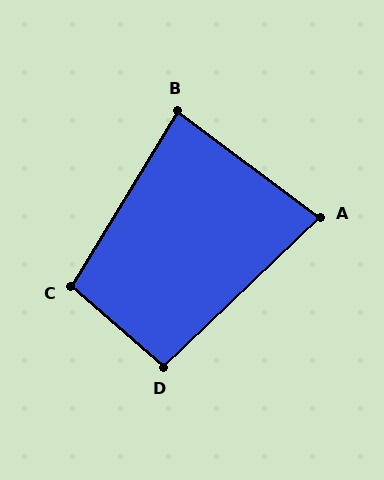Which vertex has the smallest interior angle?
A, at approximately 81 degrees.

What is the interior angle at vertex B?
Approximately 84 degrees (acute).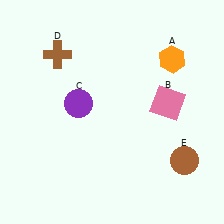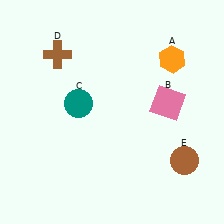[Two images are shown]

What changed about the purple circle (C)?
In Image 1, C is purple. In Image 2, it changed to teal.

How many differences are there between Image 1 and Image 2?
There is 1 difference between the two images.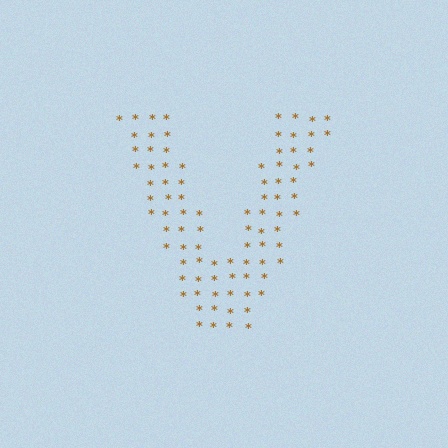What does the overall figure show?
The overall figure shows the letter V.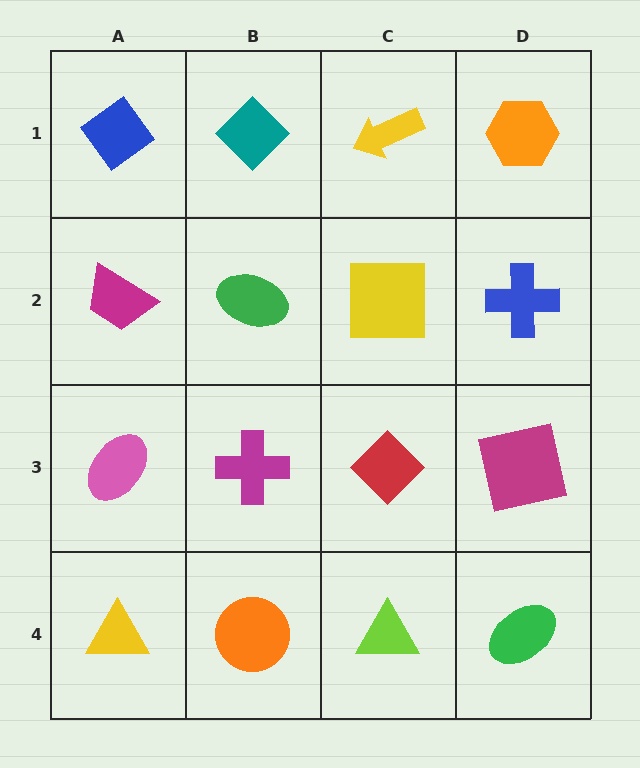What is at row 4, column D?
A green ellipse.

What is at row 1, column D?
An orange hexagon.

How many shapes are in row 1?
4 shapes.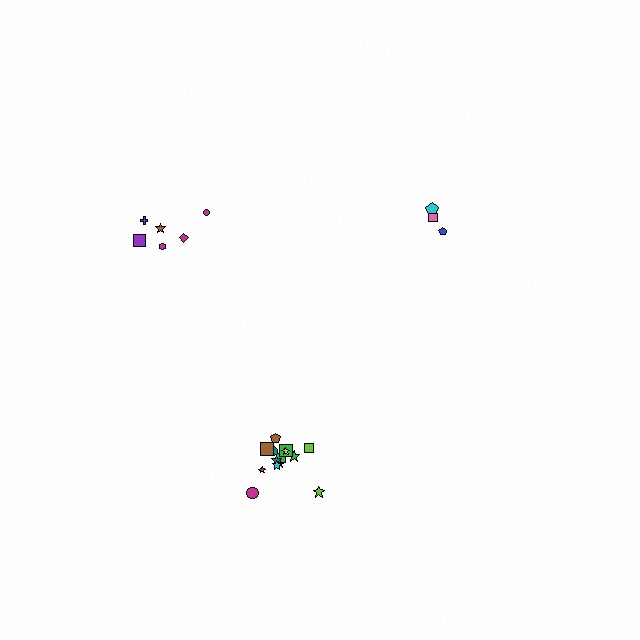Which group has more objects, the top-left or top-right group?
The top-left group.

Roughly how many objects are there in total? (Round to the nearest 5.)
Roughly 25 objects in total.